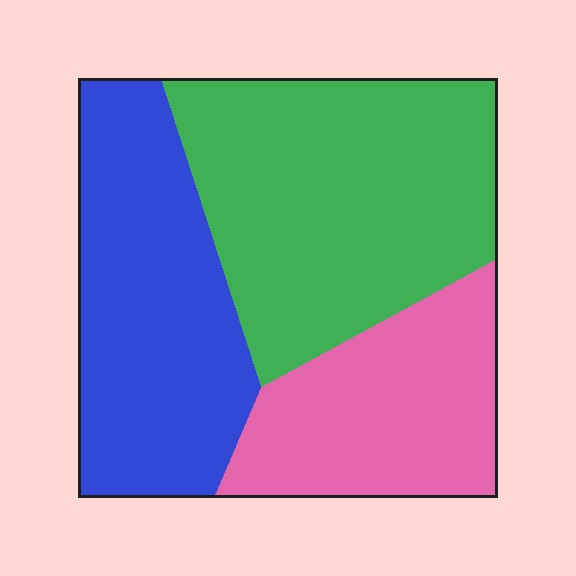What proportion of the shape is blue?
Blue takes up between a quarter and a half of the shape.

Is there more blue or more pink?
Blue.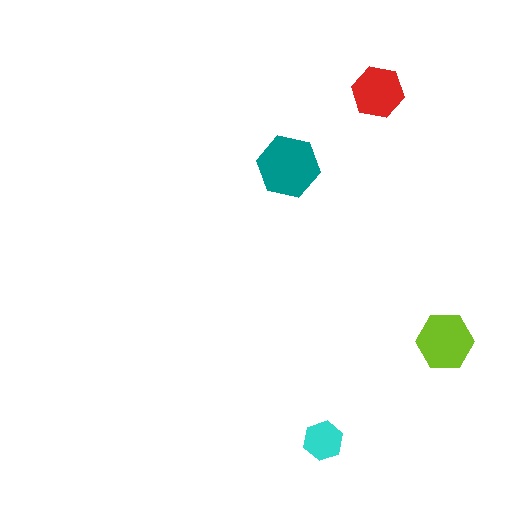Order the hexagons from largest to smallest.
the teal one, the lime one, the red one, the cyan one.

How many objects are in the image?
There are 4 objects in the image.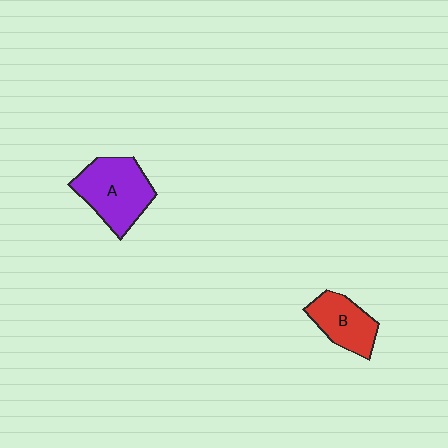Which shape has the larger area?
Shape A (purple).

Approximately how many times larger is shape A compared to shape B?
Approximately 1.4 times.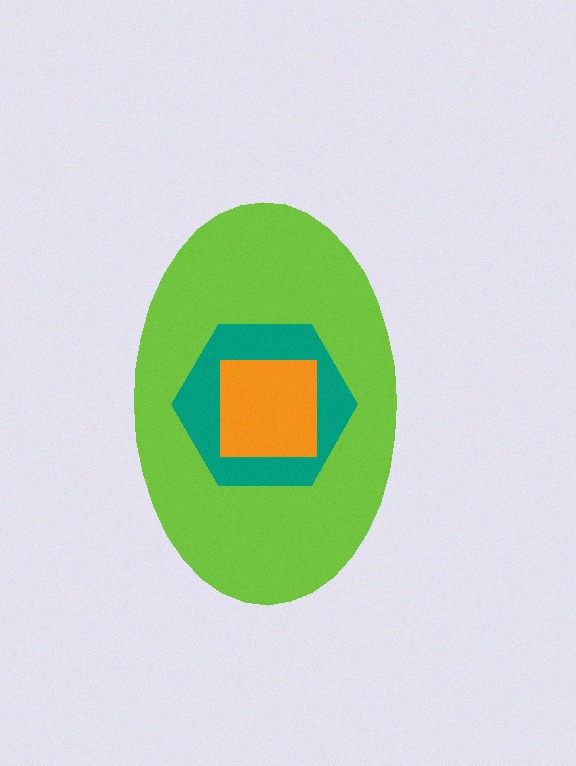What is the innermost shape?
The orange square.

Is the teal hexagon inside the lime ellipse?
Yes.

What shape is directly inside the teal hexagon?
The orange square.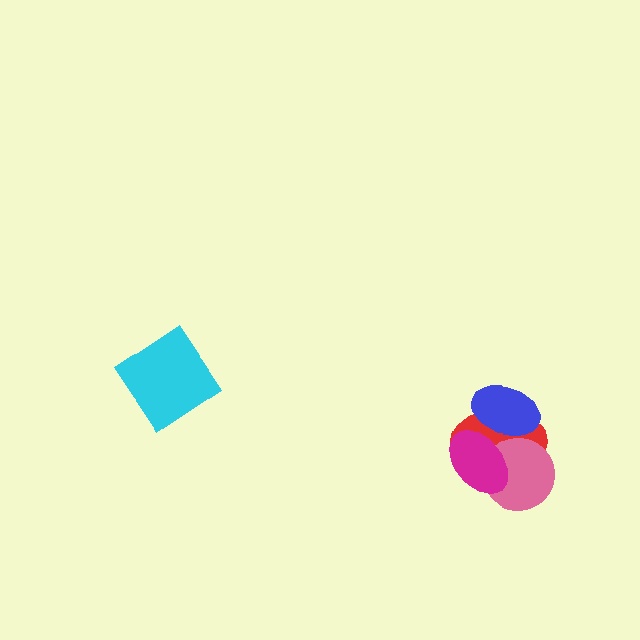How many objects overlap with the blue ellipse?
2 objects overlap with the blue ellipse.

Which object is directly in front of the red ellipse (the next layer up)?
The pink circle is directly in front of the red ellipse.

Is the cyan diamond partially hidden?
No, no other shape covers it.